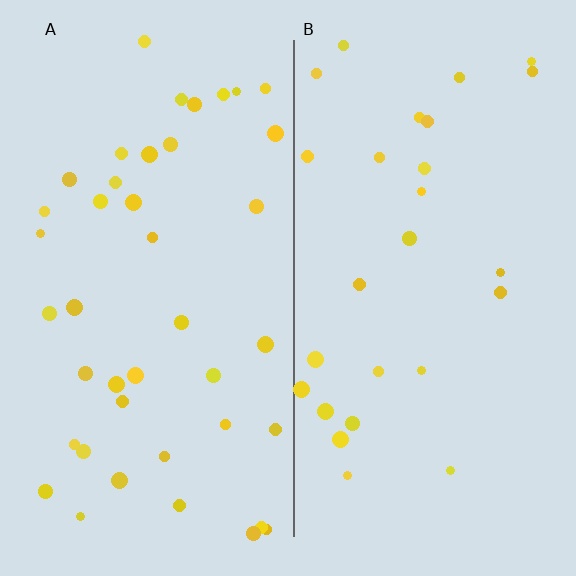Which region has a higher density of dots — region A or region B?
A (the left).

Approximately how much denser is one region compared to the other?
Approximately 1.5× — region A over region B.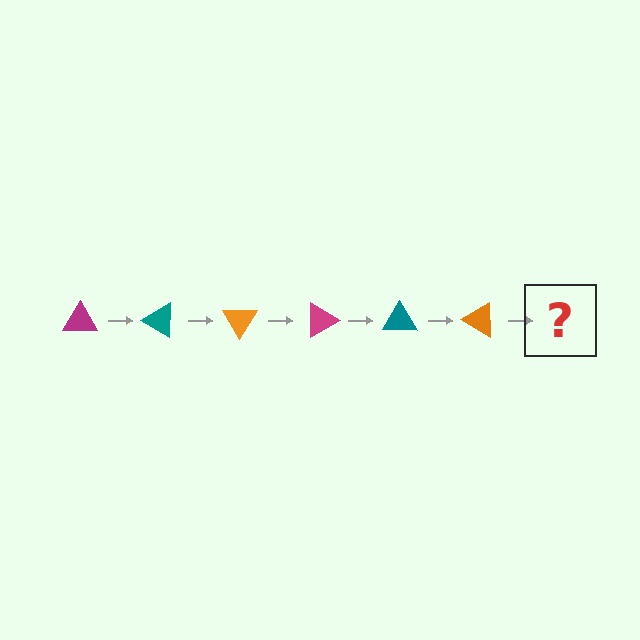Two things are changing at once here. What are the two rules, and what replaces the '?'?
The two rules are that it rotates 30 degrees each step and the color cycles through magenta, teal, and orange. The '?' should be a magenta triangle, rotated 180 degrees from the start.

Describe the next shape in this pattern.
It should be a magenta triangle, rotated 180 degrees from the start.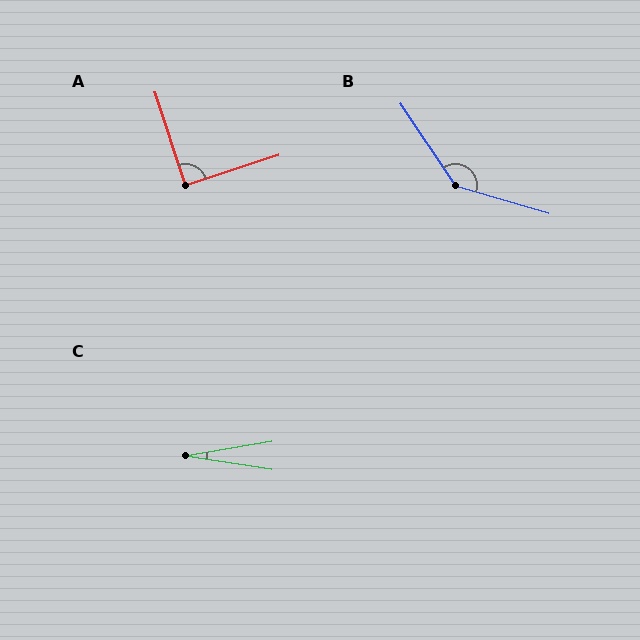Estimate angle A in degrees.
Approximately 90 degrees.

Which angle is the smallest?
C, at approximately 19 degrees.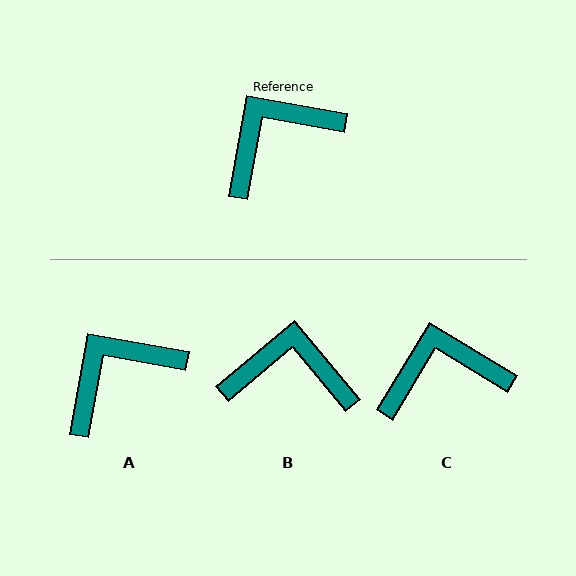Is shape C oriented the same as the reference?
No, it is off by about 21 degrees.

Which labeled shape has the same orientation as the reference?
A.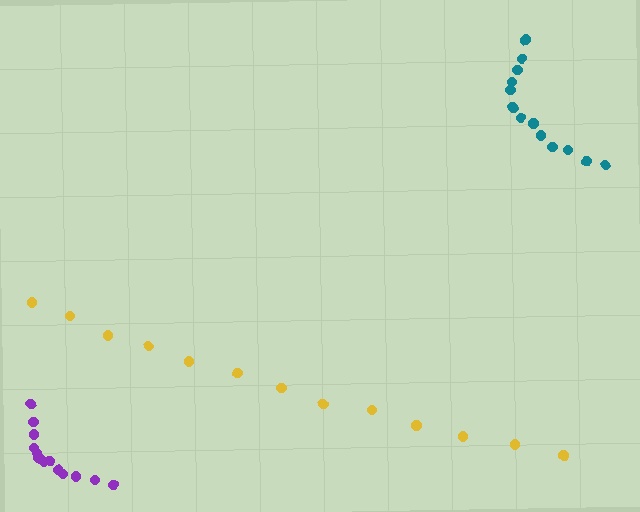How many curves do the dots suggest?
There are 3 distinct paths.